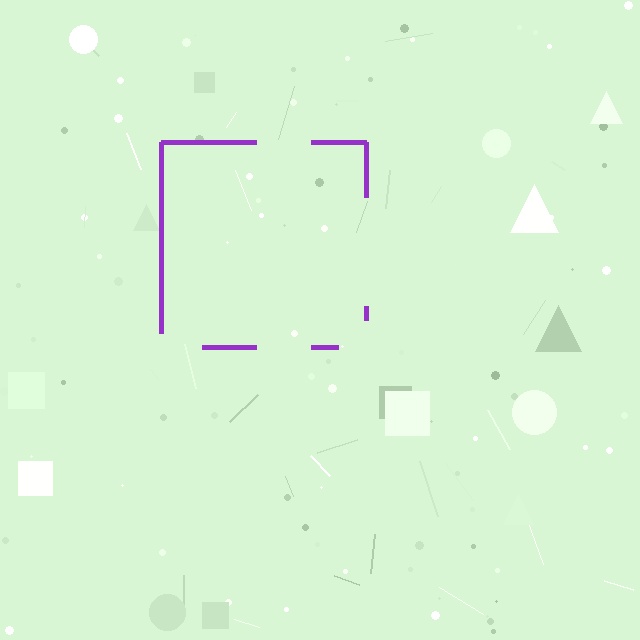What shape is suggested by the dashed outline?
The dashed outline suggests a square.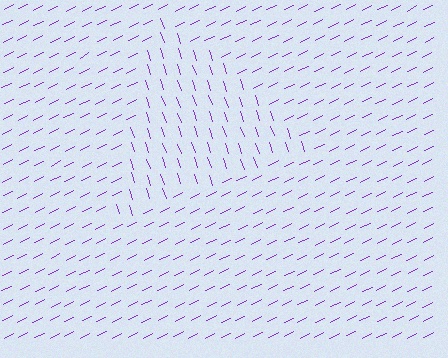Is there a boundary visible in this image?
Yes, there is a texture boundary formed by a change in line orientation.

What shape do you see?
I see a triangle.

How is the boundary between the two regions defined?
The boundary is defined purely by a change in line orientation (approximately 82 degrees difference). All lines are the same color and thickness.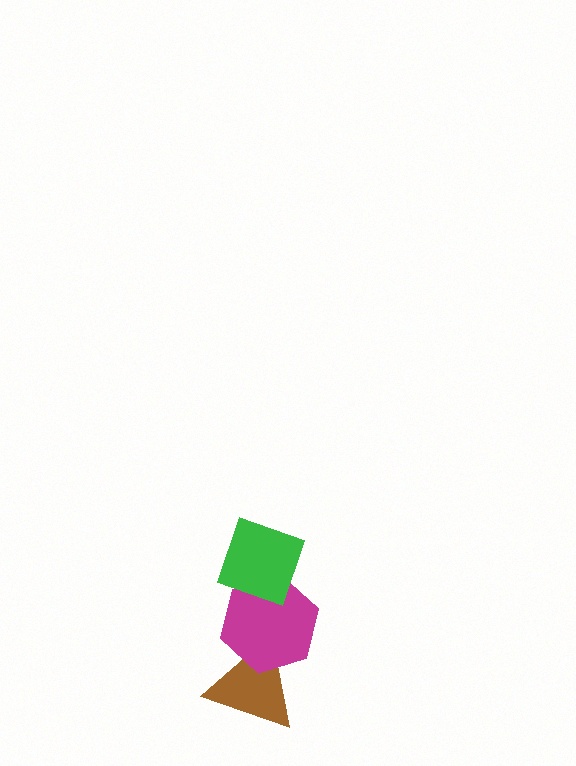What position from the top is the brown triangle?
The brown triangle is 3rd from the top.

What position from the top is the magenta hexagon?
The magenta hexagon is 2nd from the top.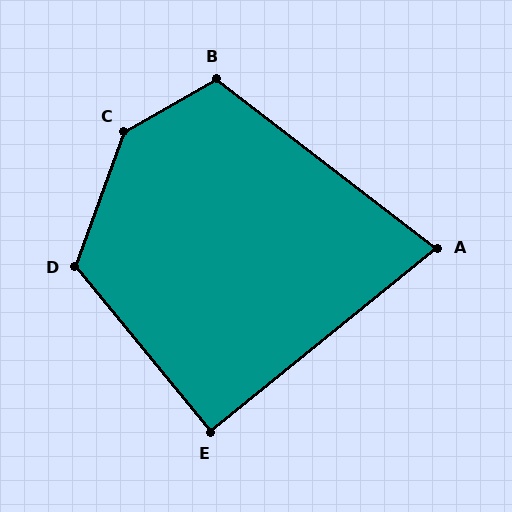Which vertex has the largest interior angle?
C, at approximately 140 degrees.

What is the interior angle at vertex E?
Approximately 91 degrees (approximately right).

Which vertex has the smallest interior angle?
A, at approximately 77 degrees.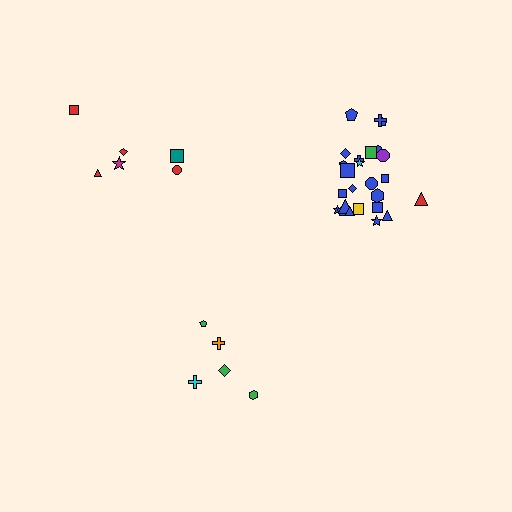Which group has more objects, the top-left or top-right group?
The top-right group.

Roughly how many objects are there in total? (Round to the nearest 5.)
Roughly 35 objects in total.